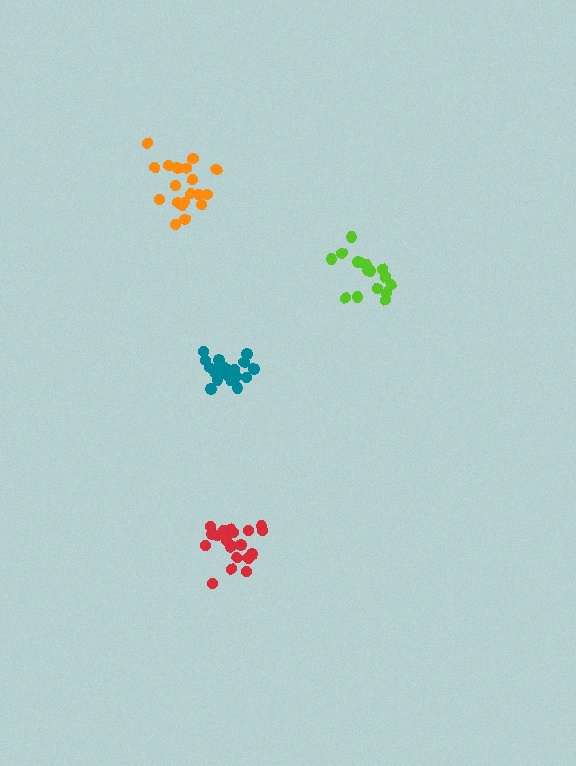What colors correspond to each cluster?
The clusters are colored: teal, lime, red, orange.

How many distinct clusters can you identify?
There are 4 distinct clusters.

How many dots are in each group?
Group 1: 19 dots, Group 2: 16 dots, Group 3: 19 dots, Group 4: 19 dots (73 total).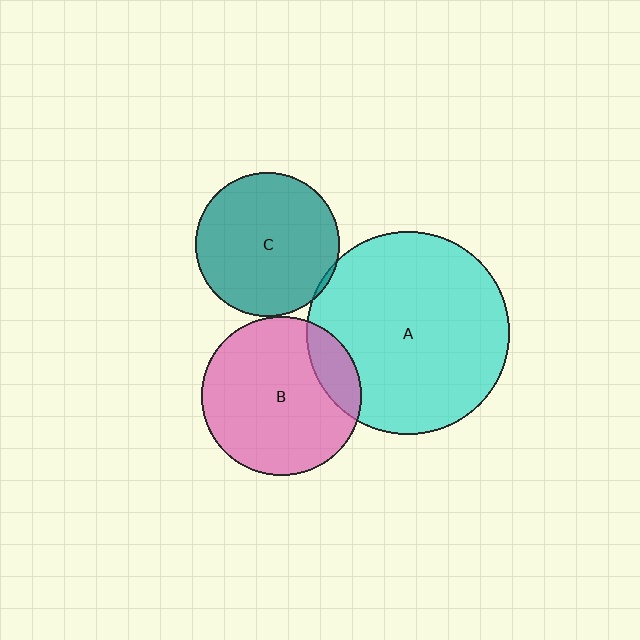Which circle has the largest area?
Circle A (cyan).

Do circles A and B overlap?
Yes.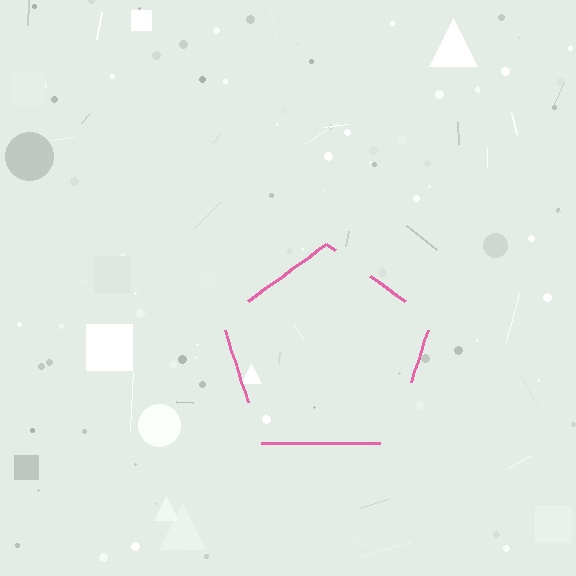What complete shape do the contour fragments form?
The contour fragments form a pentagon.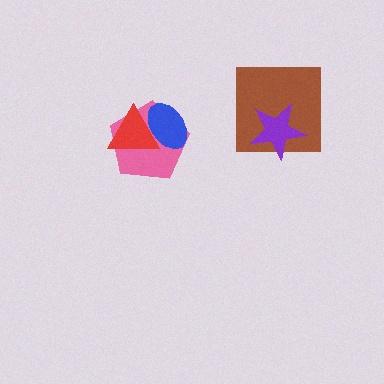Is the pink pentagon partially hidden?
Yes, it is partially covered by another shape.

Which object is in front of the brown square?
The purple star is in front of the brown square.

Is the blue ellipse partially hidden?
Yes, it is partially covered by another shape.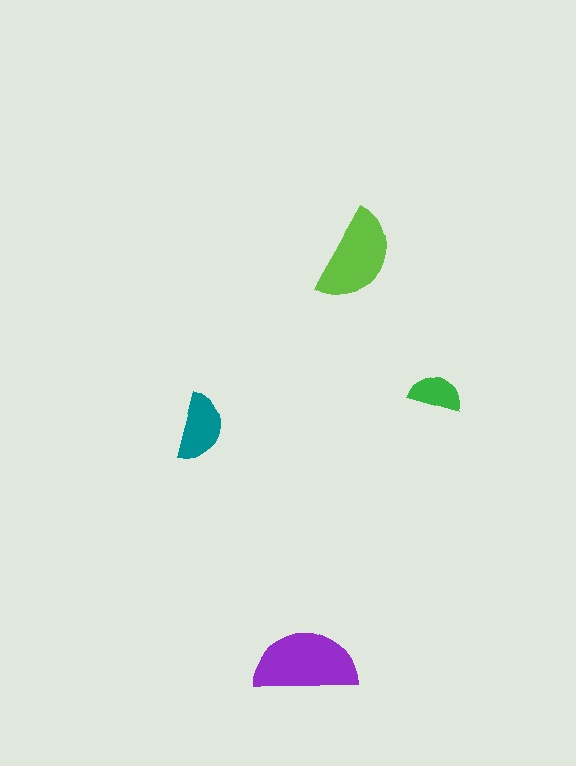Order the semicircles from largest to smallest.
the purple one, the lime one, the teal one, the green one.